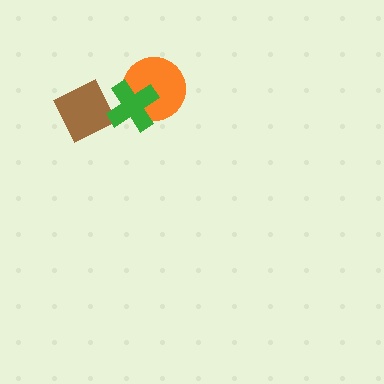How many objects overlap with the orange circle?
1 object overlaps with the orange circle.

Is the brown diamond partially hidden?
Yes, it is partially covered by another shape.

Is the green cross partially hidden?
No, no other shape covers it.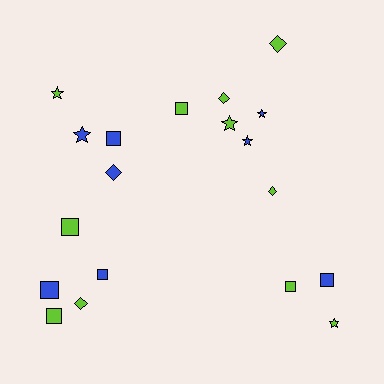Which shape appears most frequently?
Square, with 8 objects.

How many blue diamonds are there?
There is 1 blue diamond.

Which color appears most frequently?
Lime, with 11 objects.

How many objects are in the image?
There are 19 objects.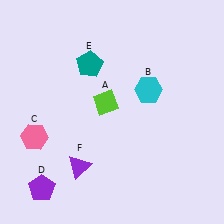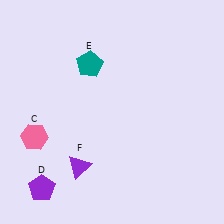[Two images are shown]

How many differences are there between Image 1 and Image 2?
There are 2 differences between the two images.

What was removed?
The lime diamond (A), the cyan hexagon (B) were removed in Image 2.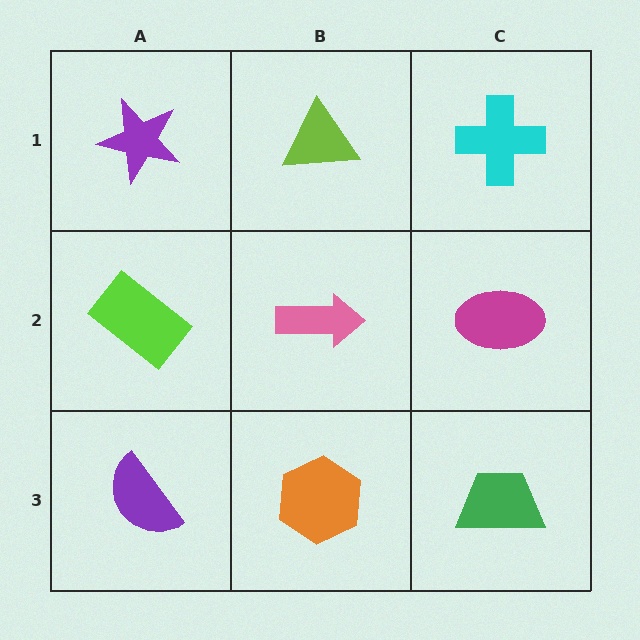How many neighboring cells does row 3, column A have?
2.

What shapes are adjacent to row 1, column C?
A magenta ellipse (row 2, column C), a lime triangle (row 1, column B).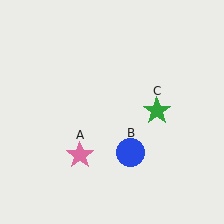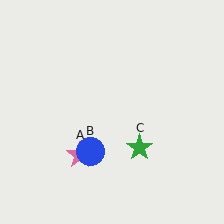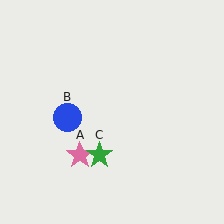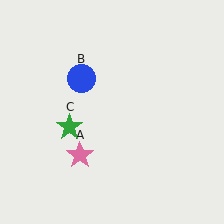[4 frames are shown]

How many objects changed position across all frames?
2 objects changed position: blue circle (object B), green star (object C).